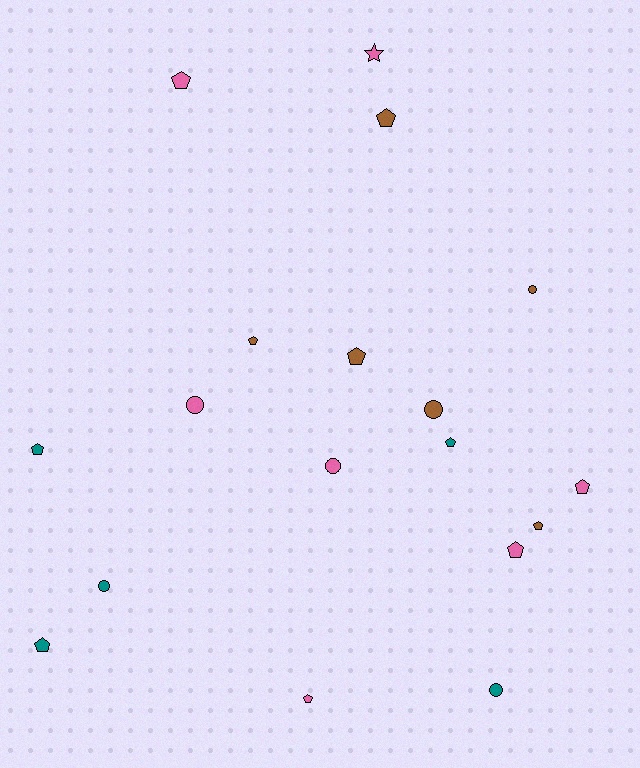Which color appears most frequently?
Pink, with 7 objects.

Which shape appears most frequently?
Pentagon, with 11 objects.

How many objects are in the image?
There are 18 objects.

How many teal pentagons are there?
There are 3 teal pentagons.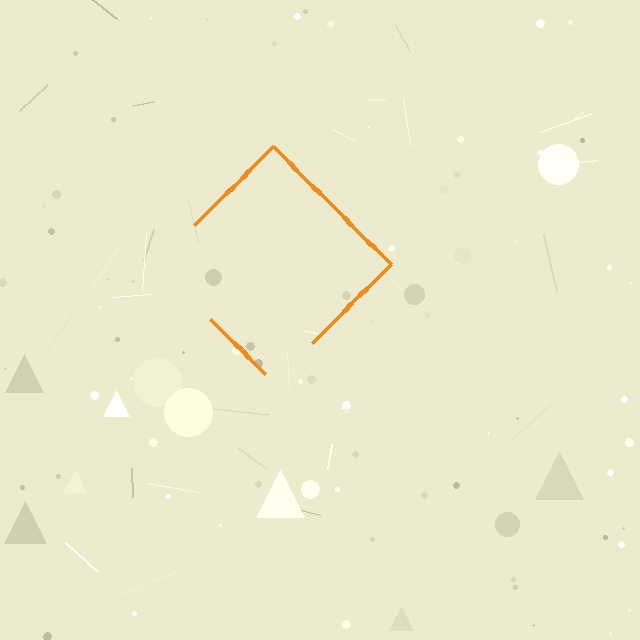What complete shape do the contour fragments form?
The contour fragments form a diamond.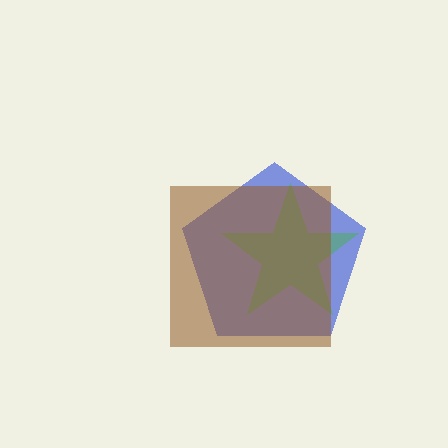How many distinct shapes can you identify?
There are 3 distinct shapes: a blue pentagon, a green star, a brown square.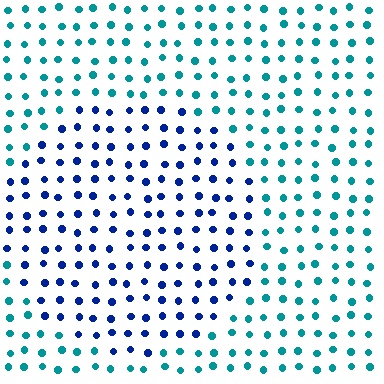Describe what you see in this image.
The image is filled with small teal elements in a uniform arrangement. A circle-shaped region is visible where the elements are tinted to a slightly different hue, forming a subtle color boundary.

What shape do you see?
I see a circle.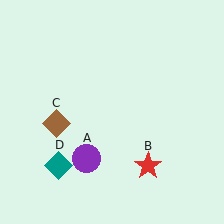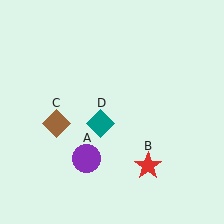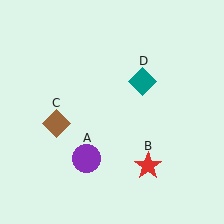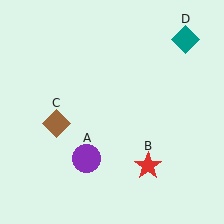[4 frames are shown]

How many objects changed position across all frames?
1 object changed position: teal diamond (object D).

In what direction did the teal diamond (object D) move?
The teal diamond (object D) moved up and to the right.